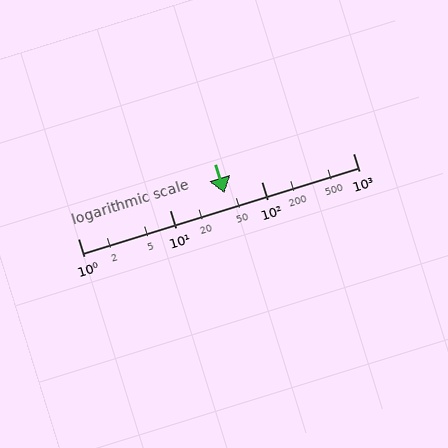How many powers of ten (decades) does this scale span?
The scale spans 3 decades, from 1 to 1000.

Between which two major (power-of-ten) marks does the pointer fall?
The pointer is between 10 and 100.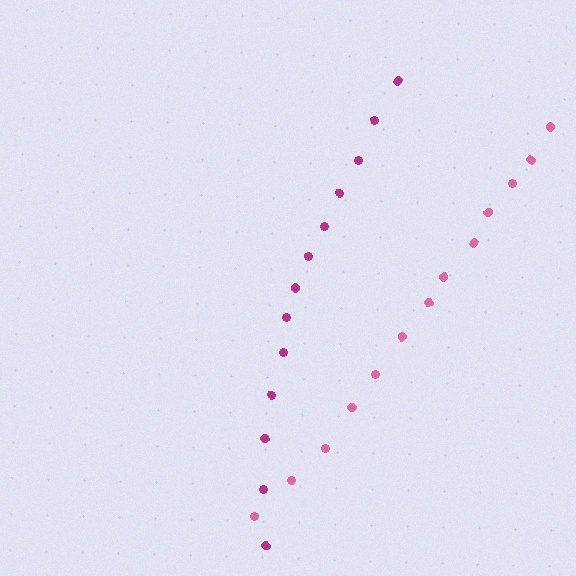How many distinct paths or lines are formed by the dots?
There are 2 distinct paths.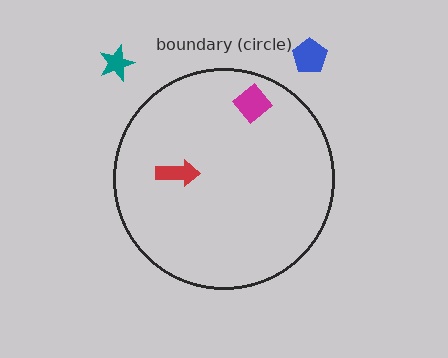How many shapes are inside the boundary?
2 inside, 2 outside.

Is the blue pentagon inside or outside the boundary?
Outside.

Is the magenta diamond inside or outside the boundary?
Inside.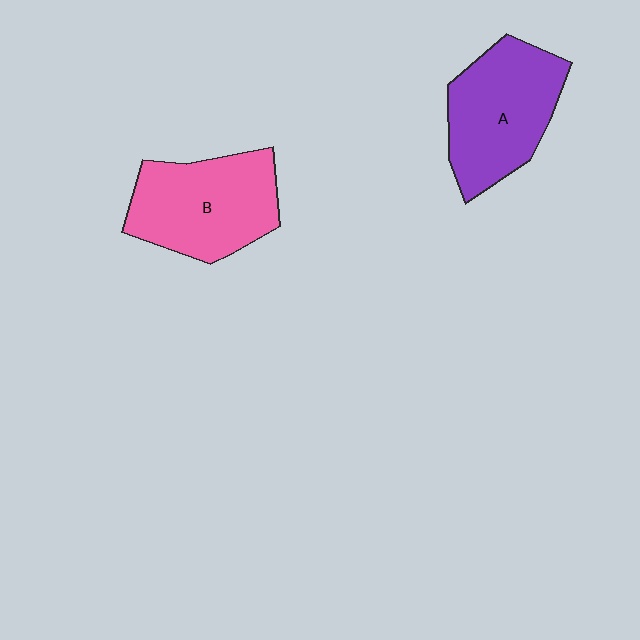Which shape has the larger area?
Shape B (pink).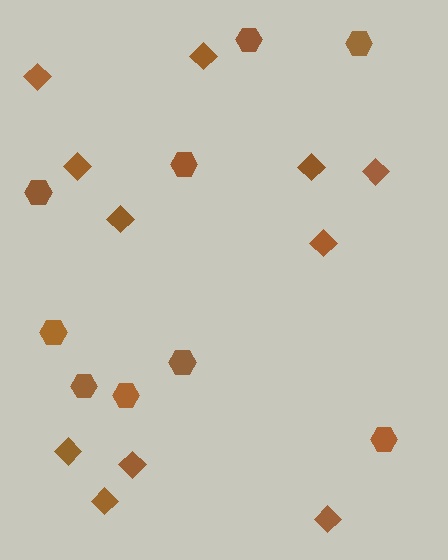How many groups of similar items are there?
There are 2 groups: one group of hexagons (9) and one group of diamonds (11).